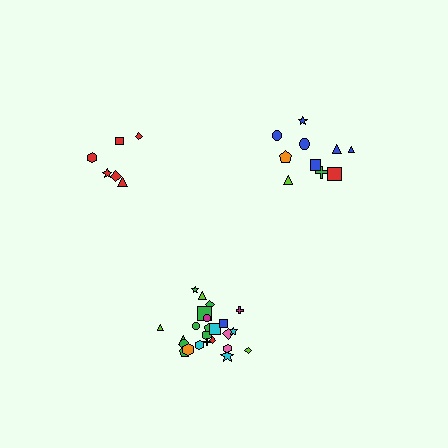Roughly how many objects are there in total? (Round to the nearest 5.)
Roughly 40 objects in total.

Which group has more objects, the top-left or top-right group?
The top-right group.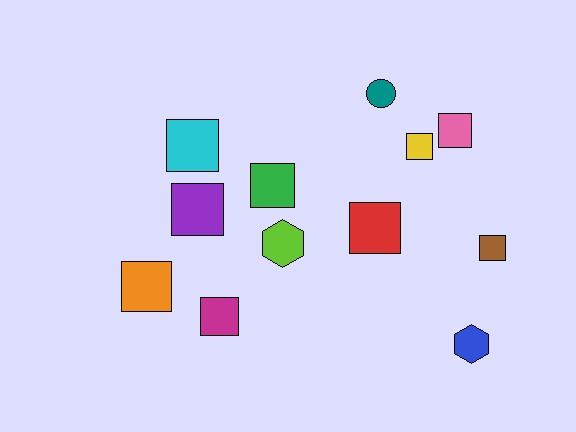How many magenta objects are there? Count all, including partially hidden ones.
There is 1 magenta object.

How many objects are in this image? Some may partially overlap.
There are 12 objects.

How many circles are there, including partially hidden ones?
There is 1 circle.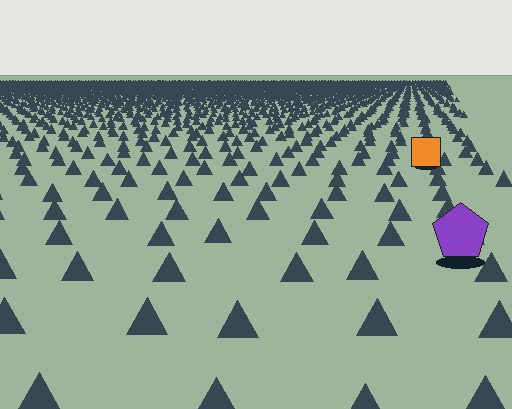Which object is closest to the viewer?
The purple pentagon is closest. The texture marks near it are larger and more spread out.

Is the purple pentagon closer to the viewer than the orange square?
Yes. The purple pentagon is closer — you can tell from the texture gradient: the ground texture is coarser near it.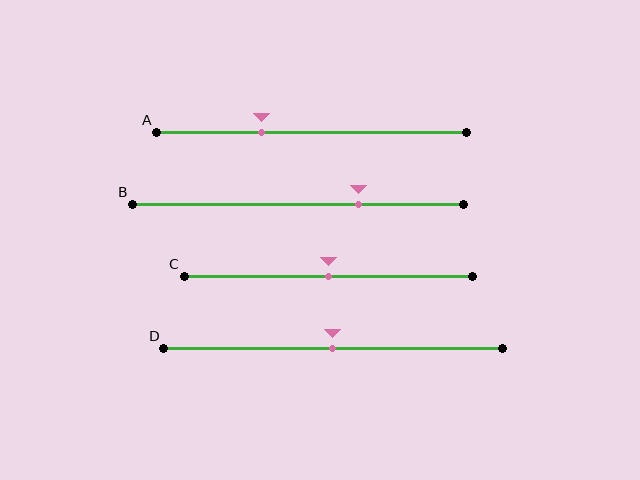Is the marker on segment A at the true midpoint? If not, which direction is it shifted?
No, the marker on segment A is shifted to the left by about 16% of the segment length.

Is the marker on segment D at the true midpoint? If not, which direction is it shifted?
Yes, the marker on segment D is at the true midpoint.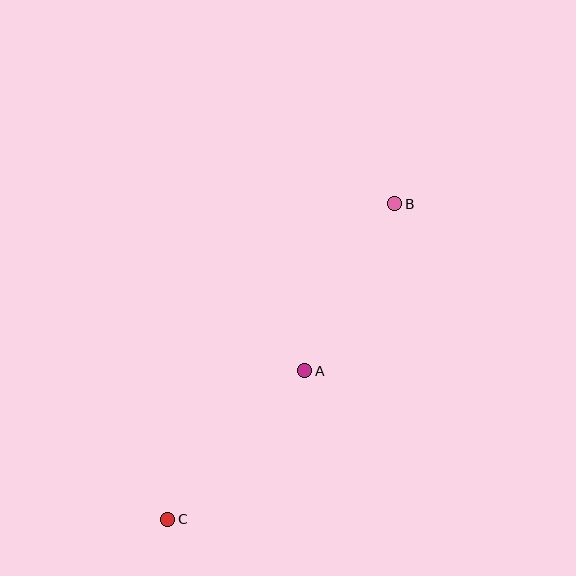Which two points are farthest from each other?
Points B and C are farthest from each other.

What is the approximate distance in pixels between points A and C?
The distance between A and C is approximately 202 pixels.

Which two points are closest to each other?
Points A and B are closest to each other.